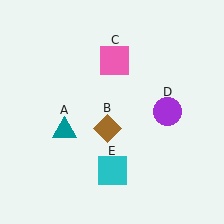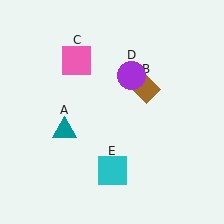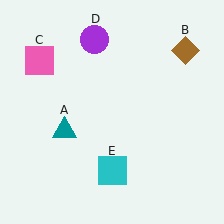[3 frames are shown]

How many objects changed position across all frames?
3 objects changed position: brown diamond (object B), pink square (object C), purple circle (object D).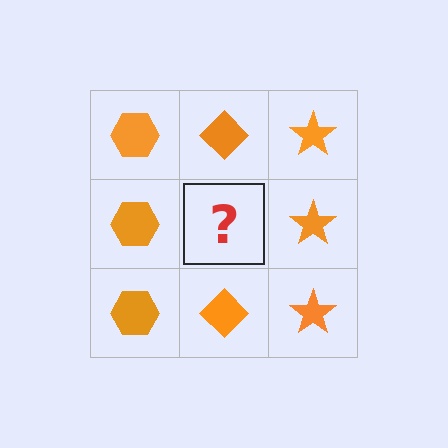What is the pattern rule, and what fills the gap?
The rule is that each column has a consistent shape. The gap should be filled with an orange diamond.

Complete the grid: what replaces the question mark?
The question mark should be replaced with an orange diamond.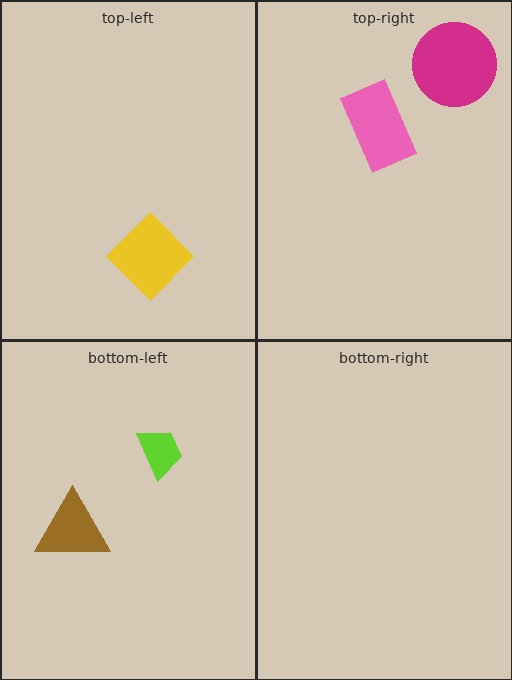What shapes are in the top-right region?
The pink rectangle, the magenta circle.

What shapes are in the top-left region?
The yellow diamond.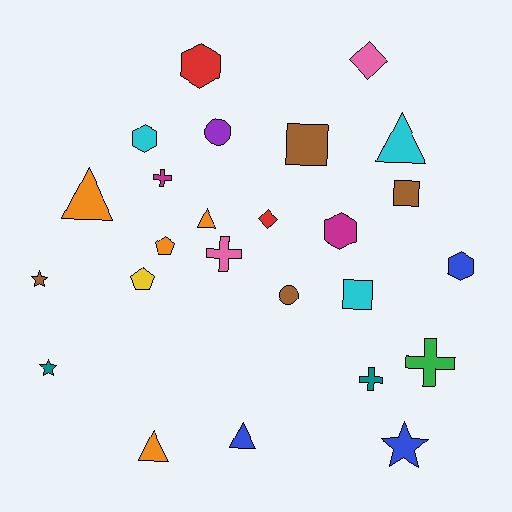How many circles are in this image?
There are 2 circles.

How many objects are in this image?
There are 25 objects.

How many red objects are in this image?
There are 2 red objects.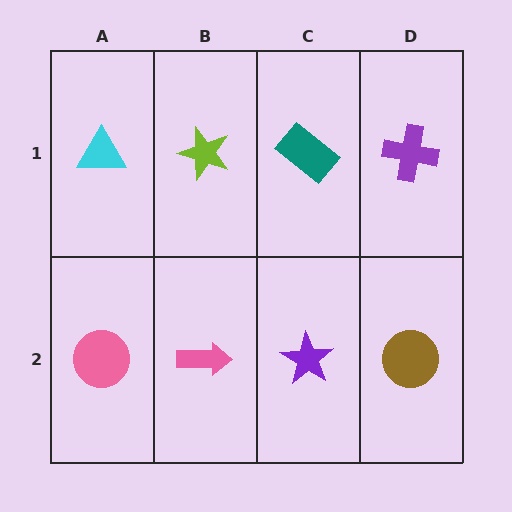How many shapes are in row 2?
4 shapes.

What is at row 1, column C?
A teal rectangle.